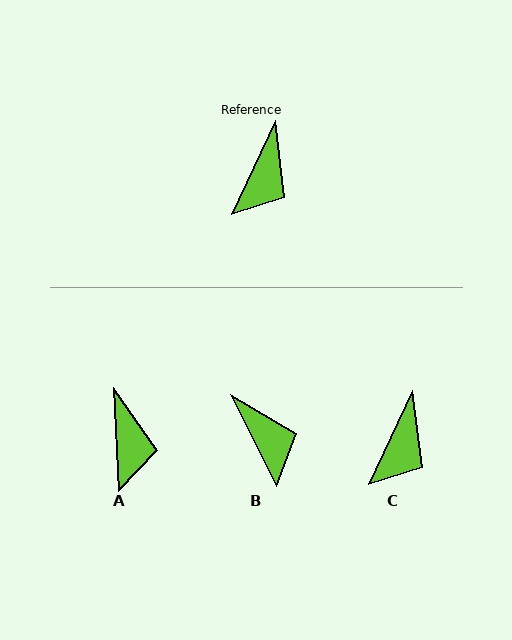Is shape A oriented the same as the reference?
No, it is off by about 28 degrees.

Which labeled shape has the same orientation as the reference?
C.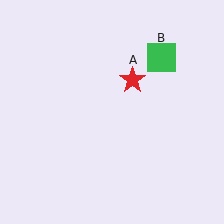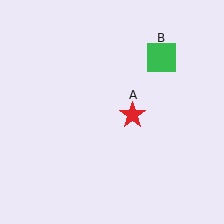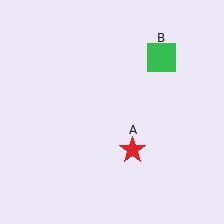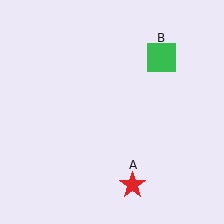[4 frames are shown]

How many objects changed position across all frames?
1 object changed position: red star (object A).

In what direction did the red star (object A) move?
The red star (object A) moved down.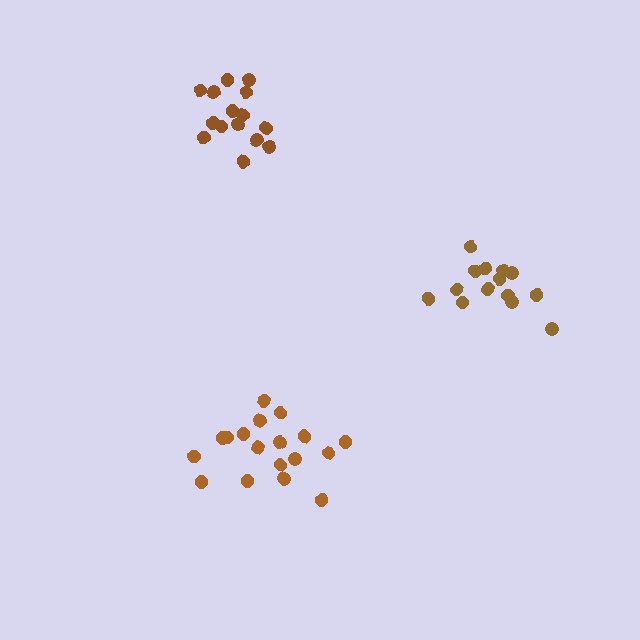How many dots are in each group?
Group 1: 14 dots, Group 2: 18 dots, Group 3: 16 dots (48 total).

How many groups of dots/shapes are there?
There are 3 groups.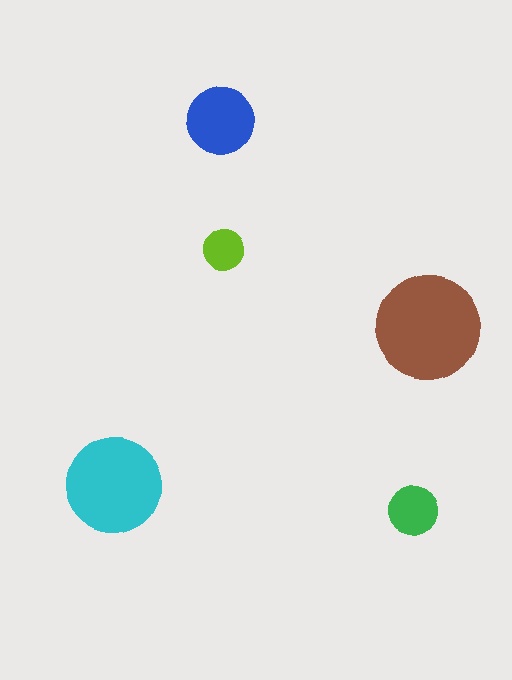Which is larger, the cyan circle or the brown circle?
The brown one.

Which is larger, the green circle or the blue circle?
The blue one.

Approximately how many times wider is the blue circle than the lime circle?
About 1.5 times wider.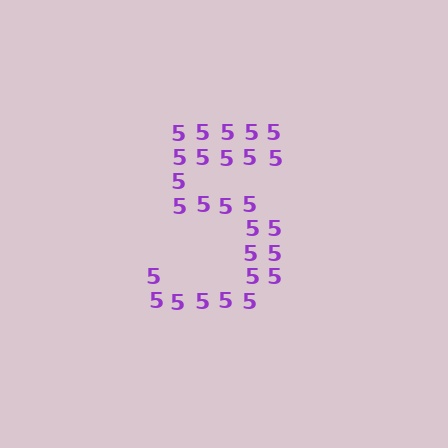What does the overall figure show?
The overall figure shows the digit 5.